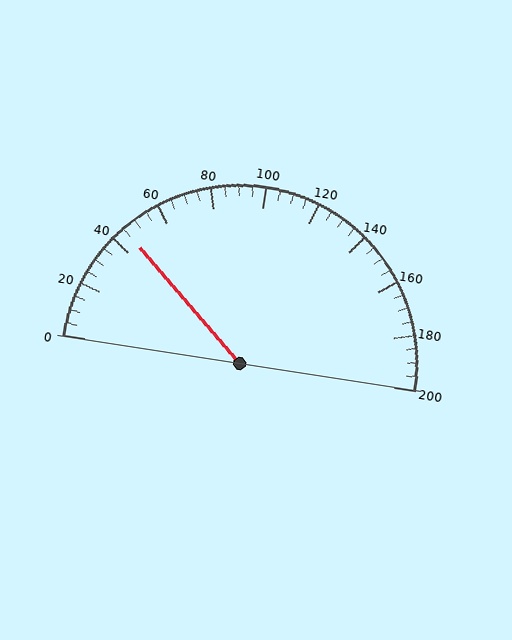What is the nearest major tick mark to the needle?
The nearest major tick mark is 40.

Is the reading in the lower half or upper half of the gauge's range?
The reading is in the lower half of the range (0 to 200).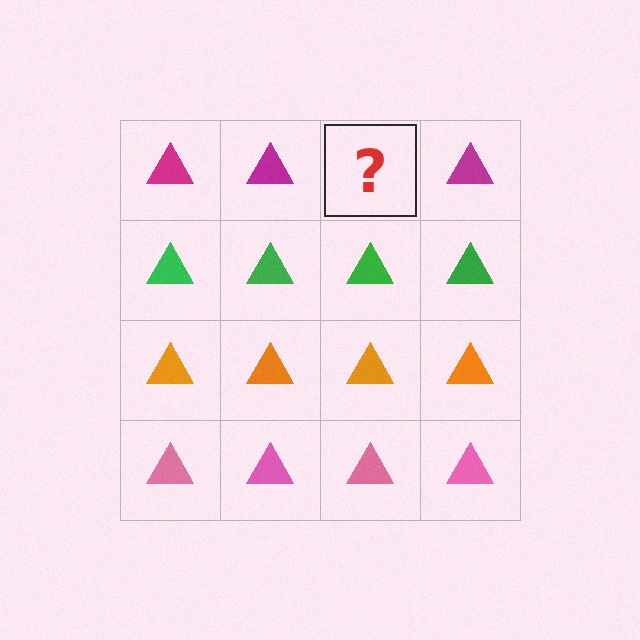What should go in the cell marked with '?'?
The missing cell should contain a magenta triangle.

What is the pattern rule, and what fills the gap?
The rule is that each row has a consistent color. The gap should be filled with a magenta triangle.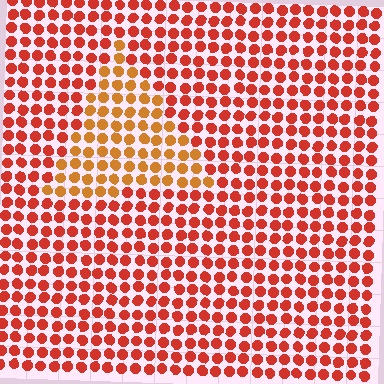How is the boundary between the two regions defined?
The boundary is defined purely by a slight shift in hue (about 28 degrees). Spacing, size, and orientation are identical on both sides.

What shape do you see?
I see a triangle.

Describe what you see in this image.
The image is filled with small red elements in a uniform arrangement. A triangle-shaped region is visible where the elements are tinted to a slightly different hue, forming a subtle color boundary.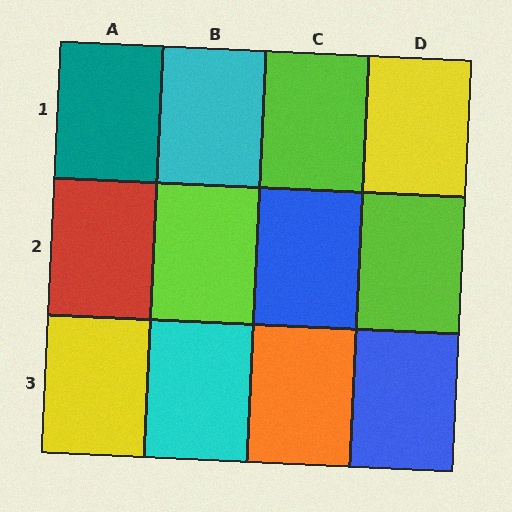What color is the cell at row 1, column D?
Yellow.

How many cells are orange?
1 cell is orange.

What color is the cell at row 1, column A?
Teal.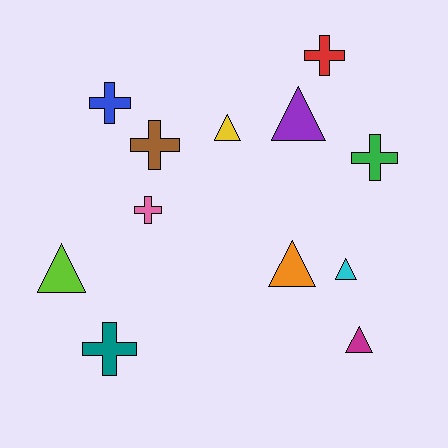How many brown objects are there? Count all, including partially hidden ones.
There is 1 brown object.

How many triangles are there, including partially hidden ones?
There are 6 triangles.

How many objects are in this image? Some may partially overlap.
There are 12 objects.